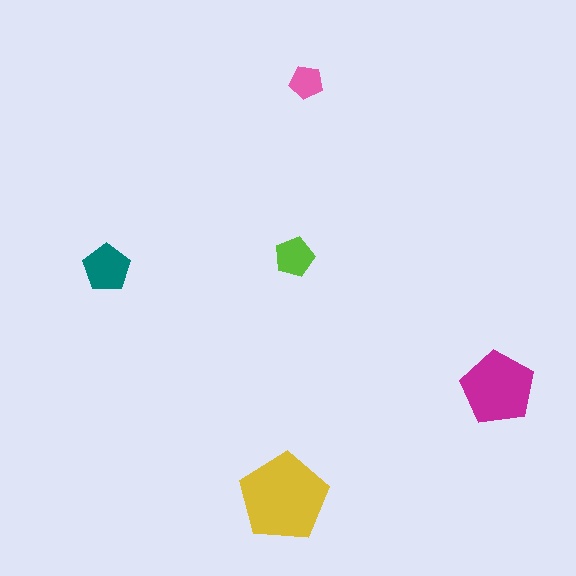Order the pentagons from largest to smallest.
the yellow one, the magenta one, the teal one, the lime one, the pink one.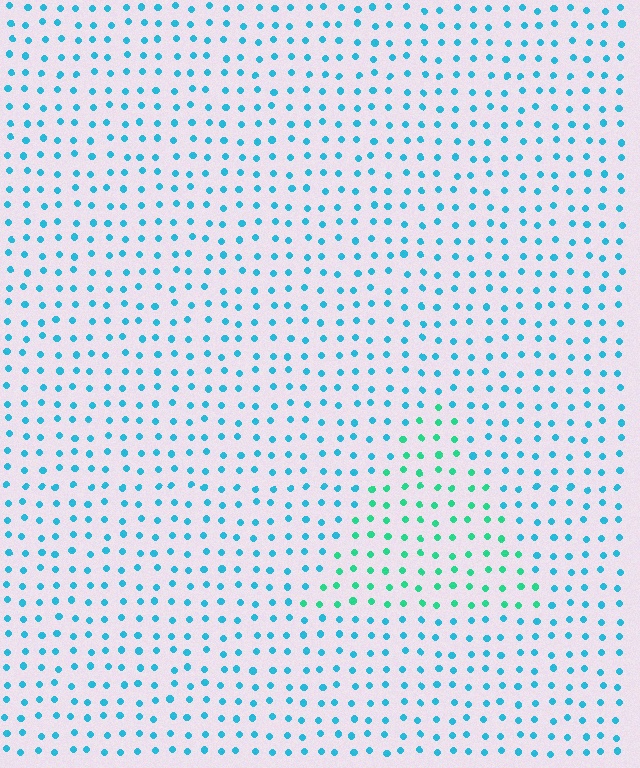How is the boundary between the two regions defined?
The boundary is defined purely by a slight shift in hue (about 37 degrees). Spacing, size, and orientation are identical on both sides.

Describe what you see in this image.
The image is filled with small cyan elements in a uniform arrangement. A triangle-shaped region is visible where the elements are tinted to a slightly different hue, forming a subtle color boundary.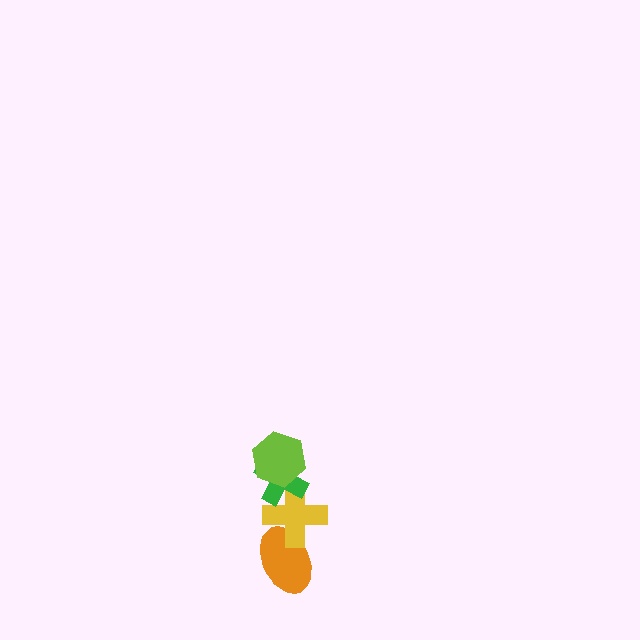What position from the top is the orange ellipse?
The orange ellipse is 4th from the top.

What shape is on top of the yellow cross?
The green cross is on top of the yellow cross.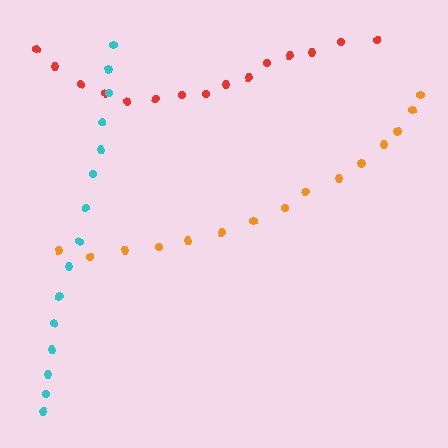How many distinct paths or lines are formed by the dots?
There are 3 distinct paths.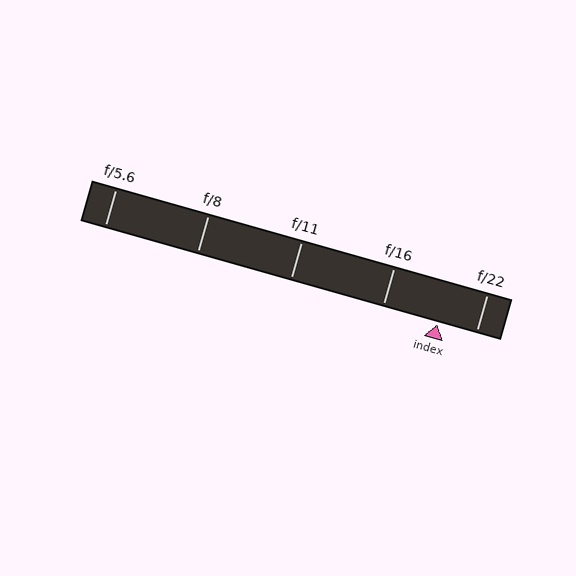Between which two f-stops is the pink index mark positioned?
The index mark is between f/16 and f/22.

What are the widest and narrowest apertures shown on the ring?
The widest aperture shown is f/5.6 and the narrowest is f/22.